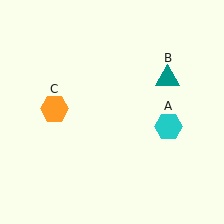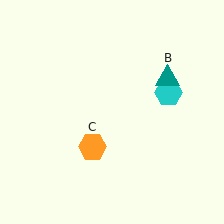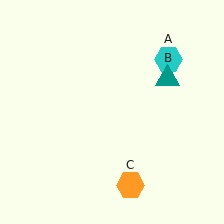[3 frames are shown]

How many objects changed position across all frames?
2 objects changed position: cyan hexagon (object A), orange hexagon (object C).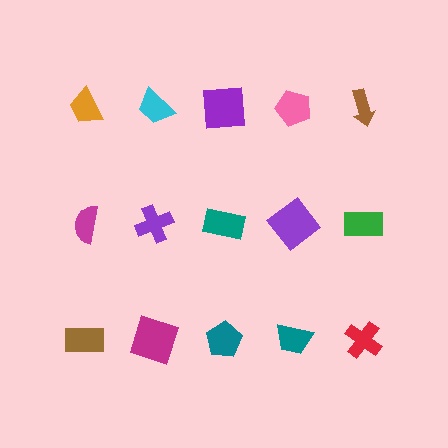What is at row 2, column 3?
A teal rectangle.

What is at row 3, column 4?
A teal trapezoid.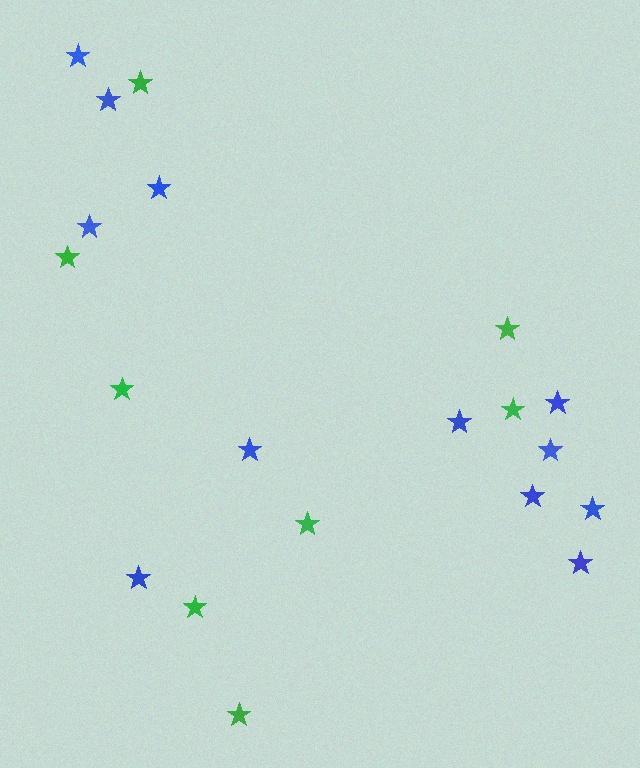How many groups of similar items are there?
There are 2 groups: one group of green stars (8) and one group of blue stars (12).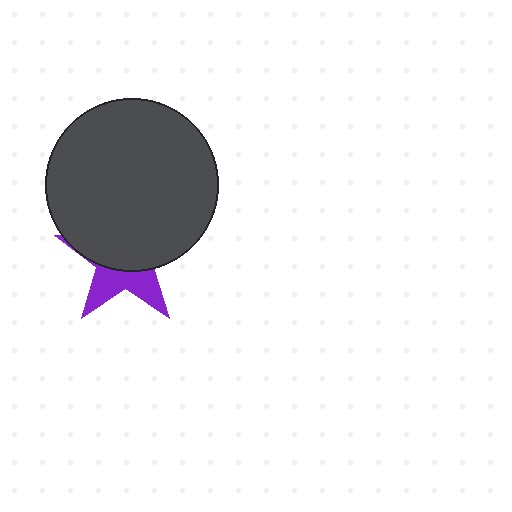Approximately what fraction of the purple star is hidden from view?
Roughly 64% of the purple star is hidden behind the dark gray circle.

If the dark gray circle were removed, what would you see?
You would see the complete purple star.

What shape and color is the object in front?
The object in front is a dark gray circle.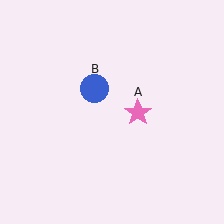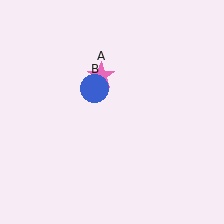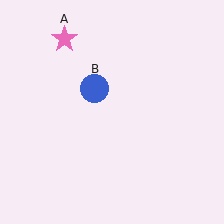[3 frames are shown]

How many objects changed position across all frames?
1 object changed position: pink star (object A).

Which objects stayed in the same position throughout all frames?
Blue circle (object B) remained stationary.